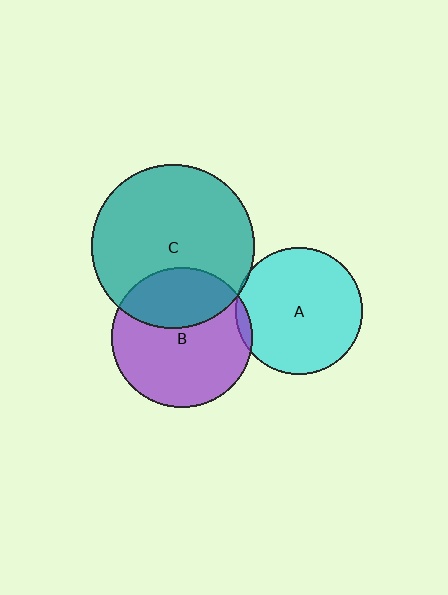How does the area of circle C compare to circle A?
Approximately 1.7 times.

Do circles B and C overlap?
Yes.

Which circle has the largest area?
Circle C (teal).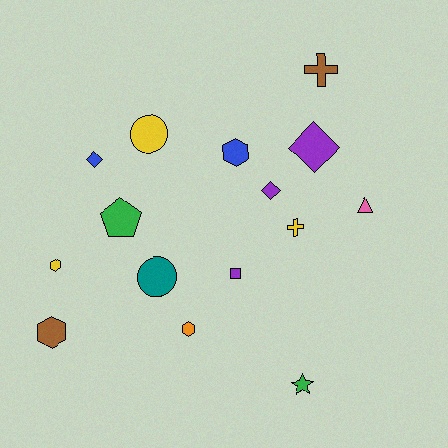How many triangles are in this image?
There is 1 triangle.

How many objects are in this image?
There are 15 objects.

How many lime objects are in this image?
There are no lime objects.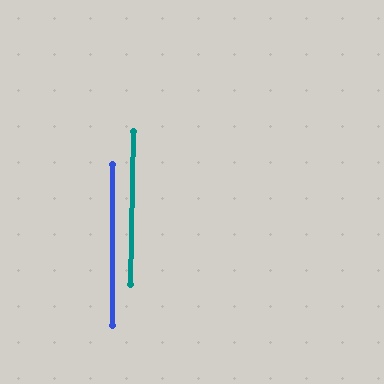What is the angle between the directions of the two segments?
Approximately 1 degree.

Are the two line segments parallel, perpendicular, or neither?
Parallel — their directions differ by only 1.0°.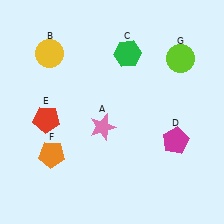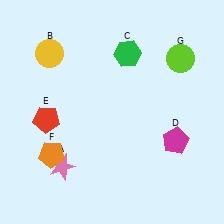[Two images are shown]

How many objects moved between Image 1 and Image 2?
1 object moved between the two images.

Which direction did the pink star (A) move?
The pink star (A) moved left.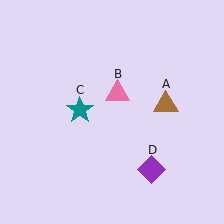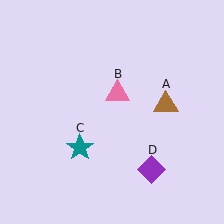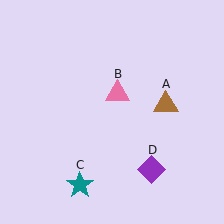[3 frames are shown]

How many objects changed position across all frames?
1 object changed position: teal star (object C).